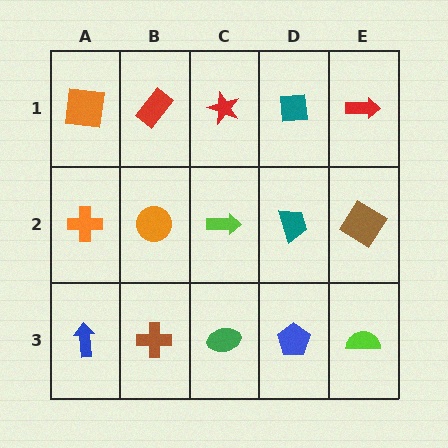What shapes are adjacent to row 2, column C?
A red star (row 1, column C), a green ellipse (row 3, column C), an orange circle (row 2, column B), a teal trapezoid (row 2, column D).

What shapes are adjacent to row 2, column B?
A red rectangle (row 1, column B), a brown cross (row 3, column B), an orange cross (row 2, column A), a lime arrow (row 2, column C).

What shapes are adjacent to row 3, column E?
A brown diamond (row 2, column E), a blue pentagon (row 3, column D).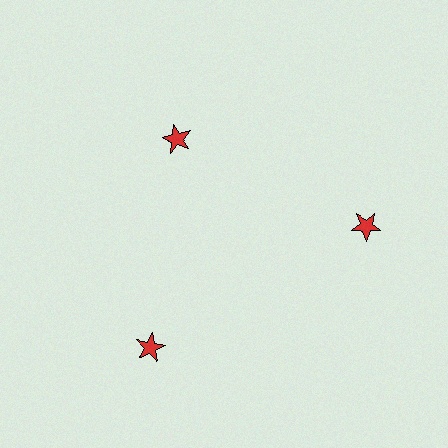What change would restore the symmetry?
The symmetry would be restored by moving it outward, back onto the ring so that all 3 stars sit at equal angles and equal distance from the center.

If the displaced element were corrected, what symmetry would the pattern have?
It would have 3-fold rotational symmetry — the pattern would map onto itself every 120 degrees.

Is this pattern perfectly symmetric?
No. The 3 red stars are arranged in a ring, but one element near the 11 o'clock position is pulled inward toward the center, breaking the 3-fold rotational symmetry.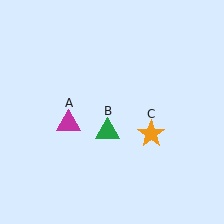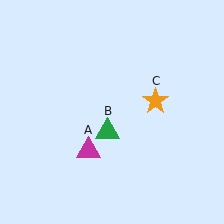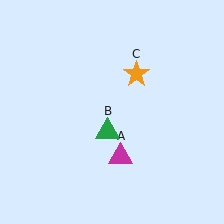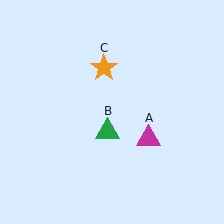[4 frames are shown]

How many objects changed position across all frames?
2 objects changed position: magenta triangle (object A), orange star (object C).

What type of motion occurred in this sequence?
The magenta triangle (object A), orange star (object C) rotated counterclockwise around the center of the scene.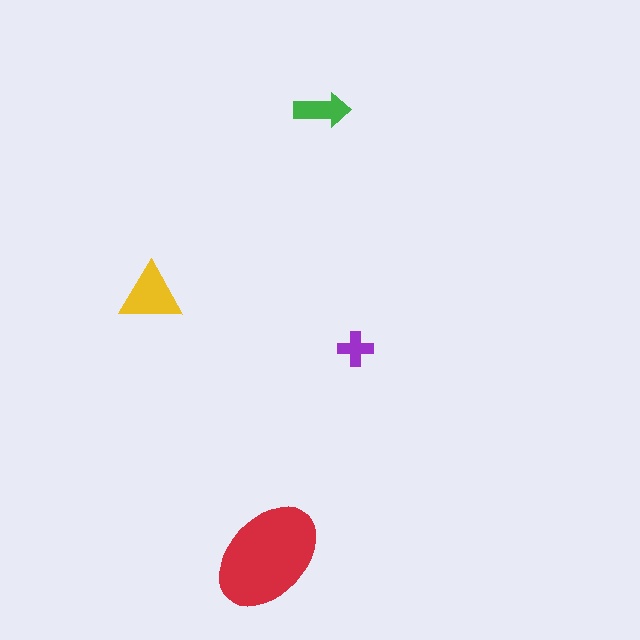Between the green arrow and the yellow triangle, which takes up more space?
The yellow triangle.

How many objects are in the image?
There are 4 objects in the image.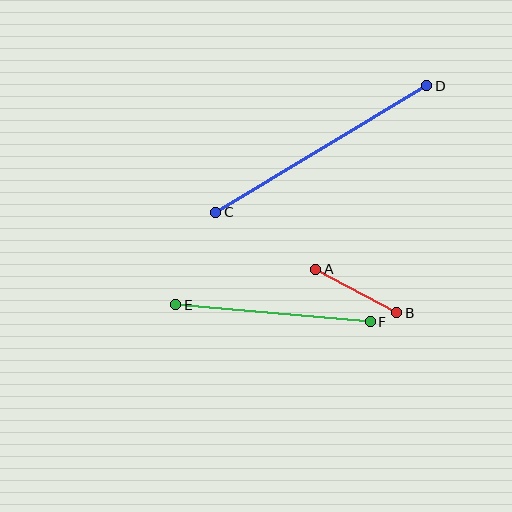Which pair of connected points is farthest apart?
Points C and D are farthest apart.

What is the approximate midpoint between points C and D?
The midpoint is at approximately (321, 149) pixels.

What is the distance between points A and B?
The distance is approximately 92 pixels.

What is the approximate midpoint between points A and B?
The midpoint is at approximately (356, 291) pixels.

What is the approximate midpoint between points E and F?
The midpoint is at approximately (273, 313) pixels.